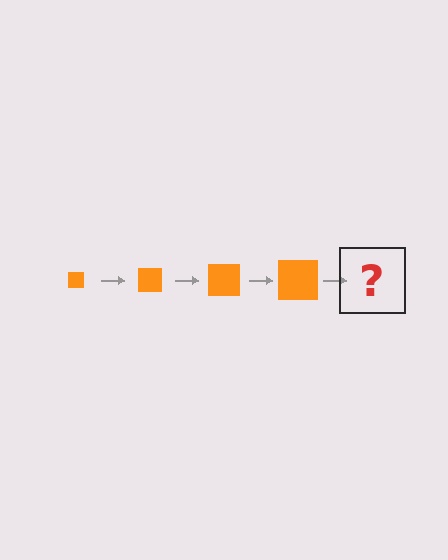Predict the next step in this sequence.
The next step is an orange square, larger than the previous one.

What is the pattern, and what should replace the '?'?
The pattern is that the square gets progressively larger each step. The '?' should be an orange square, larger than the previous one.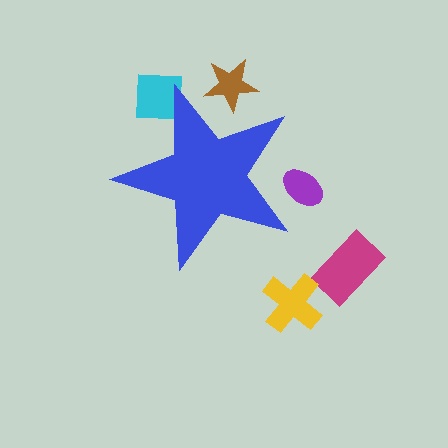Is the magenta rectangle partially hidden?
No, the magenta rectangle is fully visible.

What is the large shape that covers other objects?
A blue star.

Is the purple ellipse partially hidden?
Yes, the purple ellipse is partially hidden behind the blue star.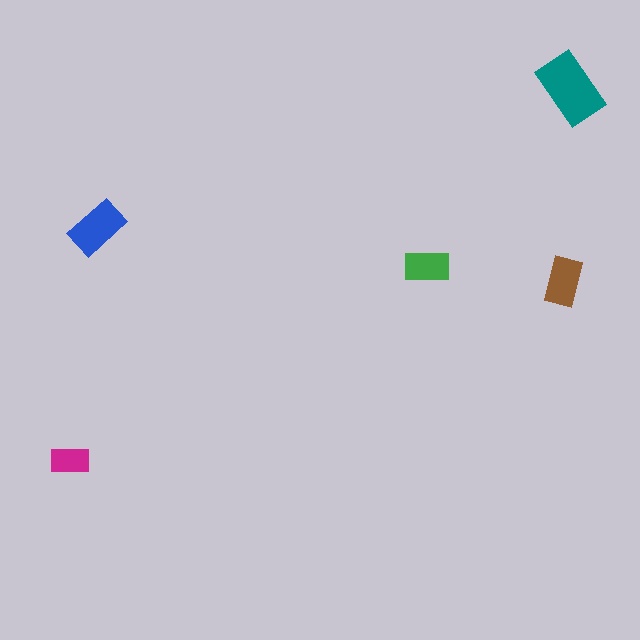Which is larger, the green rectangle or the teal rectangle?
The teal one.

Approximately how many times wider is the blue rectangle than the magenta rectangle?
About 1.5 times wider.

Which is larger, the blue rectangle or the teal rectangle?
The teal one.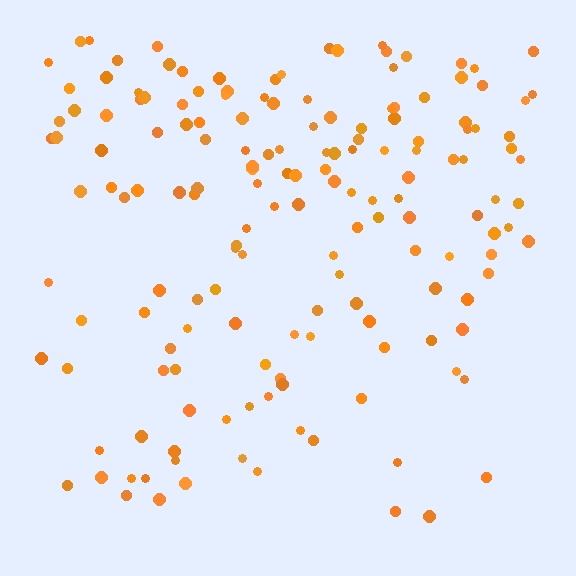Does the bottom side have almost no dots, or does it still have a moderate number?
Still a moderate number, just noticeably fewer than the top.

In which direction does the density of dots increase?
From bottom to top, with the top side densest.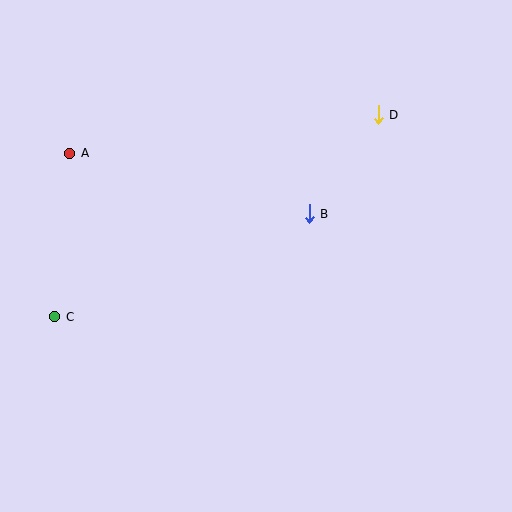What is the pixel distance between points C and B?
The distance between C and B is 275 pixels.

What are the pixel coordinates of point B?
Point B is at (309, 214).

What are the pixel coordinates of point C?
Point C is at (55, 317).